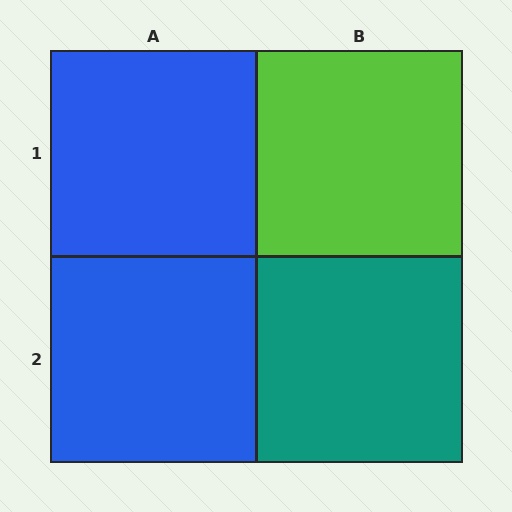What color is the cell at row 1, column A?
Blue.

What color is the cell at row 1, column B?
Lime.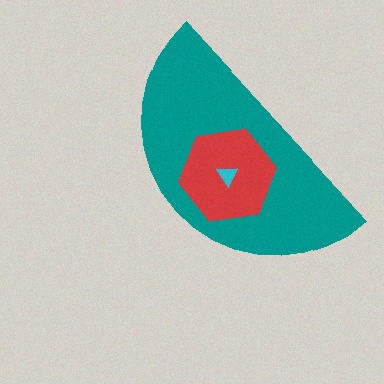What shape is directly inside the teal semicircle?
The red hexagon.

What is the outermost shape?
The teal semicircle.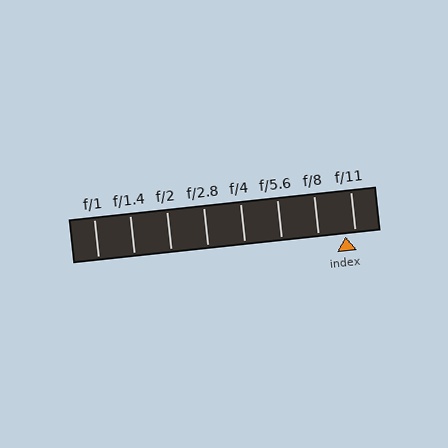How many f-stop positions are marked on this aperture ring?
There are 8 f-stop positions marked.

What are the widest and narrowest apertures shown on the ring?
The widest aperture shown is f/1 and the narrowest is f/11.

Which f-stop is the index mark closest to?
The index mark is closest to f/11.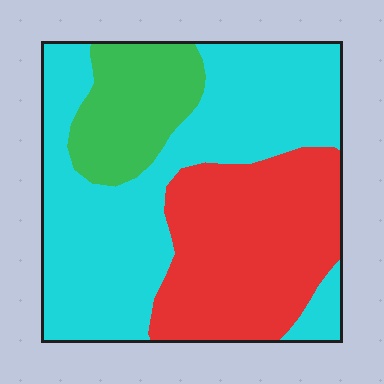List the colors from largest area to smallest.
From largest to smallest: cyan, red, green.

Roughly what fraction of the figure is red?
Red takes up between a quarter and a half of the figure.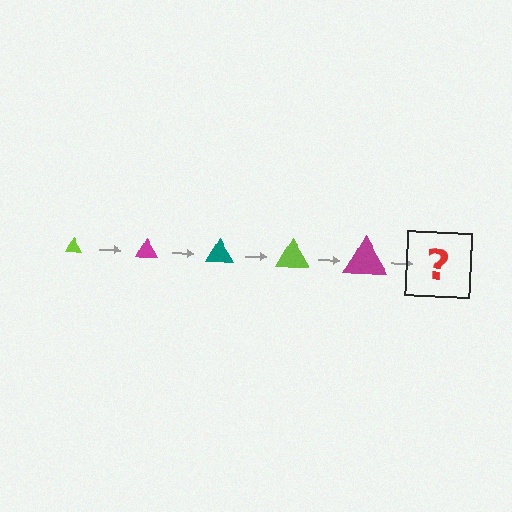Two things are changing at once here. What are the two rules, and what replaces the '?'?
The two rules are that the triangle grows larger each step and the color cycles through lime, magenta, and teal. The '?' should be a teal triangle, larger than the previous one.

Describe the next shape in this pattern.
It should be a teal triangle, larger than the previous one.